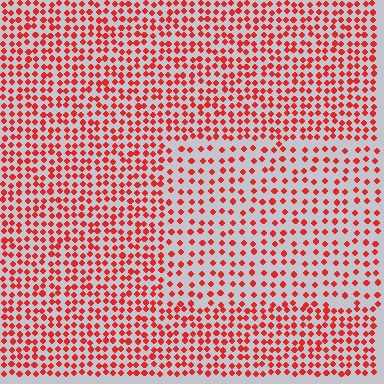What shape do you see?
I see a rectangle.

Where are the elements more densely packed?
The elements are more densely packed outside the rectangle boundary.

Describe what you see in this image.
The image contains small red elements arranged at two different densities. A rectangle-shaped region is visible where the elements are less densely packed than the surrounding area.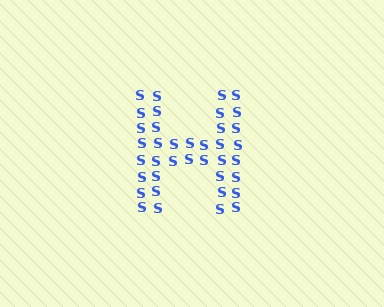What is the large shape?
The large shape is the letter H.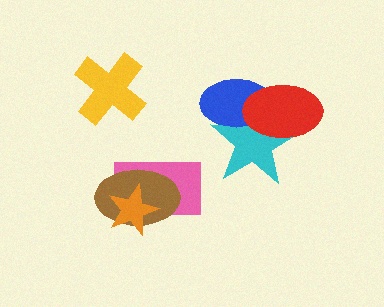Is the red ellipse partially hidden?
No, no other shape covers it.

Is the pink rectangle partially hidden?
Yes, it is partially covered by another shape.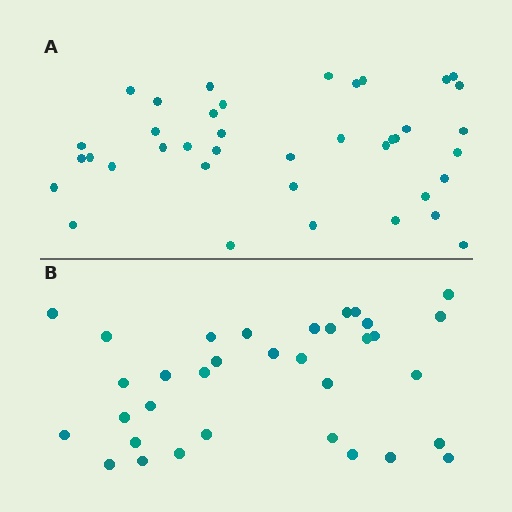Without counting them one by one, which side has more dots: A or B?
Region A (the top region) has more dots.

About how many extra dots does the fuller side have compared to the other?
Region A has about 5 more dots than region B.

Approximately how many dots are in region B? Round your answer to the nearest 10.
About 30 dots. (The exact count is 34, which rounds to 30.)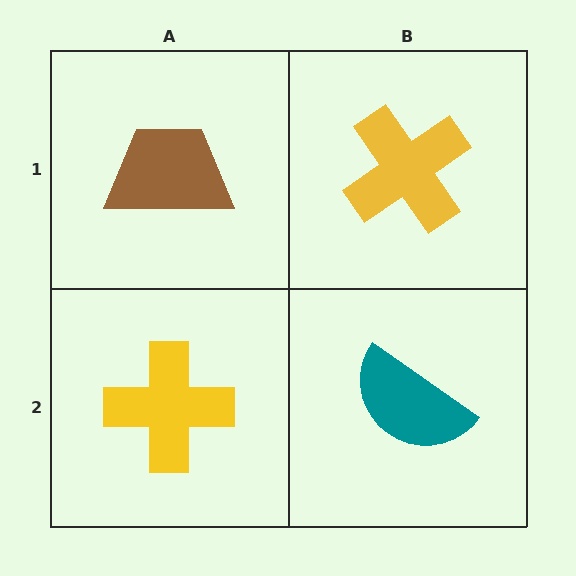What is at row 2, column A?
A yellow cross.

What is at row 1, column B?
A yellow cross.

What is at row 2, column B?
A teal semicircle.